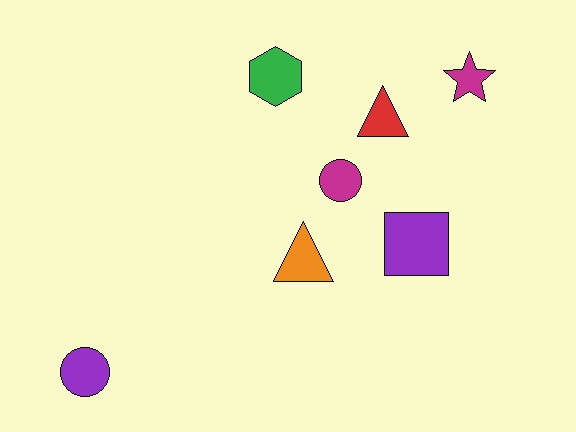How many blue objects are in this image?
There are no blue objects.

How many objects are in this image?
There are 7 objects.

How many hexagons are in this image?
There is 1 hexagon.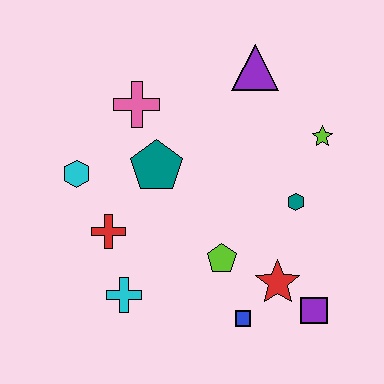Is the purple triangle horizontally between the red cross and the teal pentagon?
No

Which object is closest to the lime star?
The teal hexagon is closest to the lime star.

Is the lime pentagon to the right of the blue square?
No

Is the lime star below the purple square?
No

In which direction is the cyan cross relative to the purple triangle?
The cyan cross is below the purple triangle.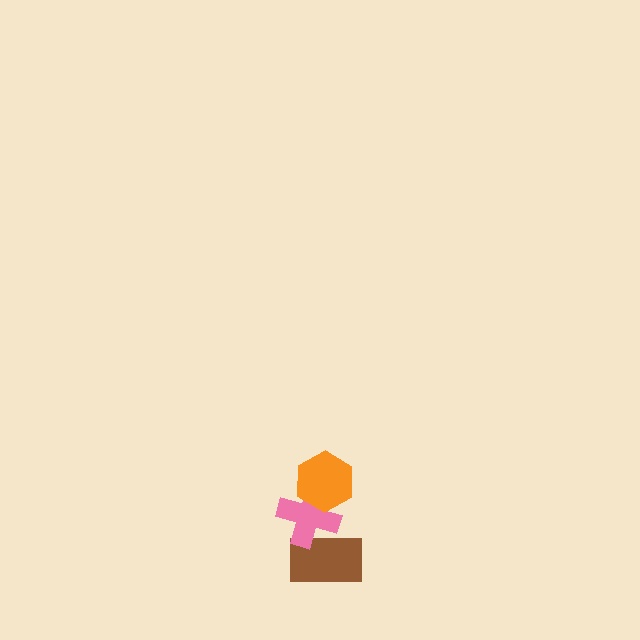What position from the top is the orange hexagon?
The orange hexagon is 1st from the top.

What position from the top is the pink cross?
The pink cross is 2nd from the top.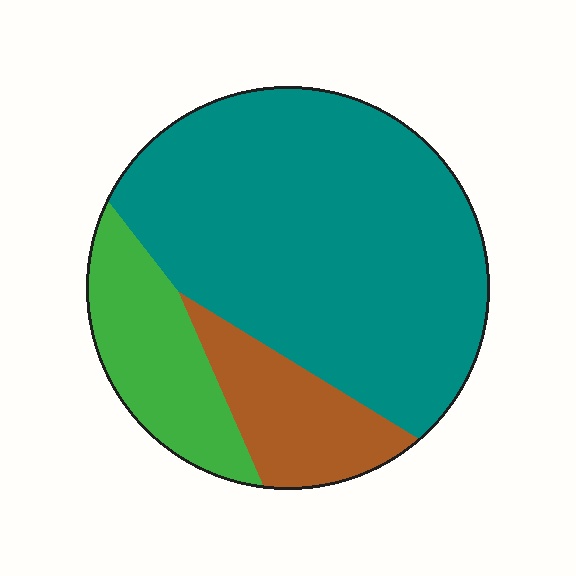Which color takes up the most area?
Teal, at roughly 65%.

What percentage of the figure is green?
Green takes up about one sixth (1/6) of the figure.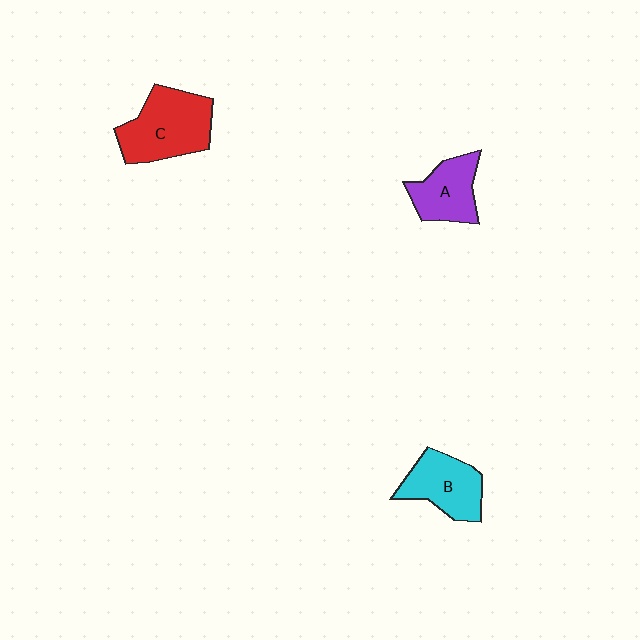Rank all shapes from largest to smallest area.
From largest to smallest: C (red), B (cyan), A (purple).